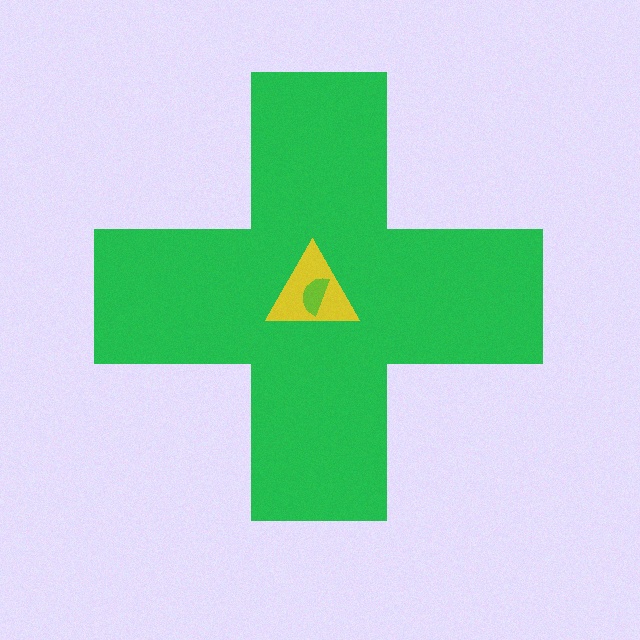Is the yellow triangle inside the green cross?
Yes.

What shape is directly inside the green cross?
The yellow triangle.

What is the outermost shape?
The green cross.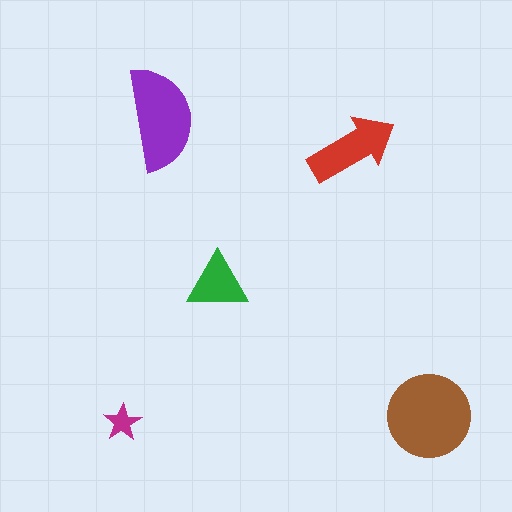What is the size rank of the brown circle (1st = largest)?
1st.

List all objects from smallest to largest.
The magenta star, the green triangle, the red arrow, the purple semicircle, the brown circle.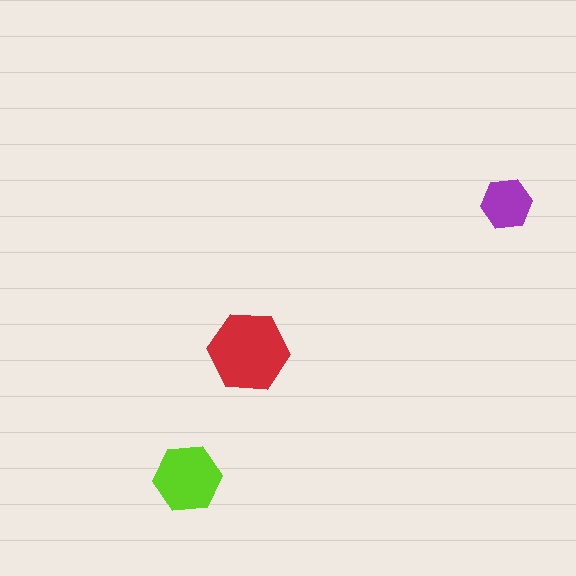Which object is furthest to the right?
The purple hexagon is rightmost.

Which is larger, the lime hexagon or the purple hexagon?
The lime one.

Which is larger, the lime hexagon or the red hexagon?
The red one.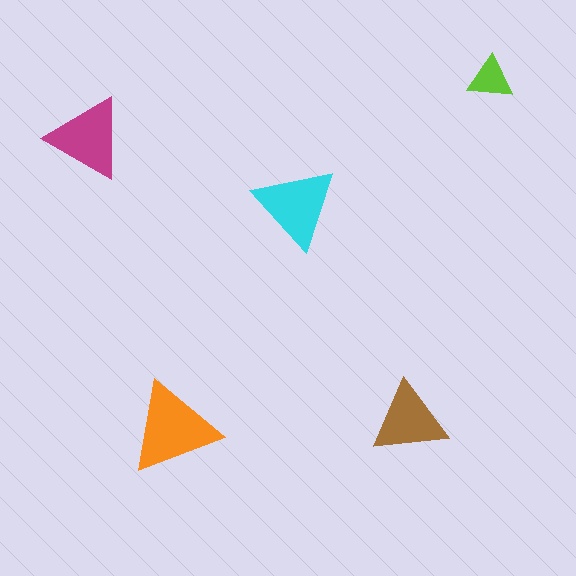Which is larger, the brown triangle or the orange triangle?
The orange one.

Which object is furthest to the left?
The magenta triangle is leftmost.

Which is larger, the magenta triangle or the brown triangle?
The magenta one.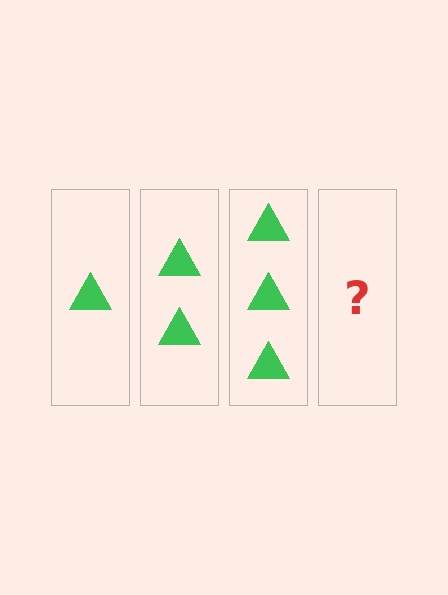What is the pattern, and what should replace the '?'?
The pattern is that each step adds one more triangle. The '?' should be 4 triangles.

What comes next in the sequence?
The next element should be 4 triangles.